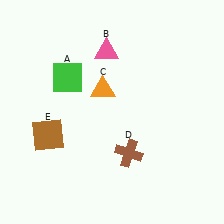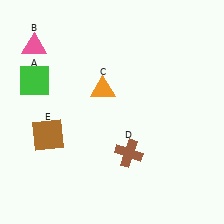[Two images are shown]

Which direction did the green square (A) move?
The green square (A) moved left.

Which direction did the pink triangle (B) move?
The pink triangle (B) moved left.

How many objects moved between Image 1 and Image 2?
2 objects moved between the two images.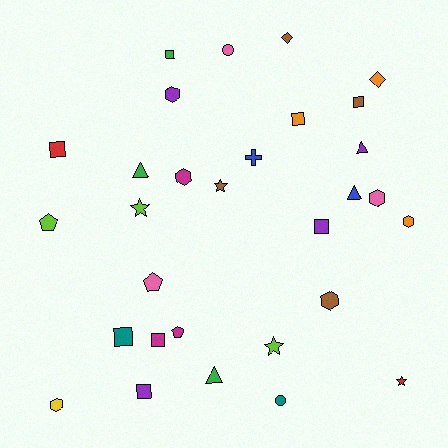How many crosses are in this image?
There is 1 cross.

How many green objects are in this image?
There are 3 green objects.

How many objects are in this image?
There are 30 objects.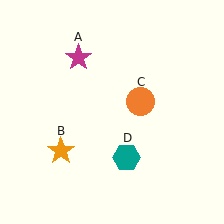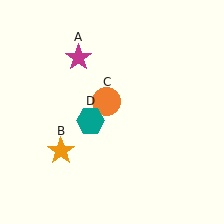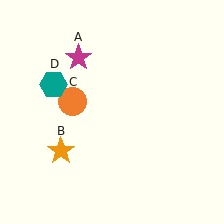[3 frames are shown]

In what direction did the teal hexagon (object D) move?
The teal hexagon (object D) moved up and to the left.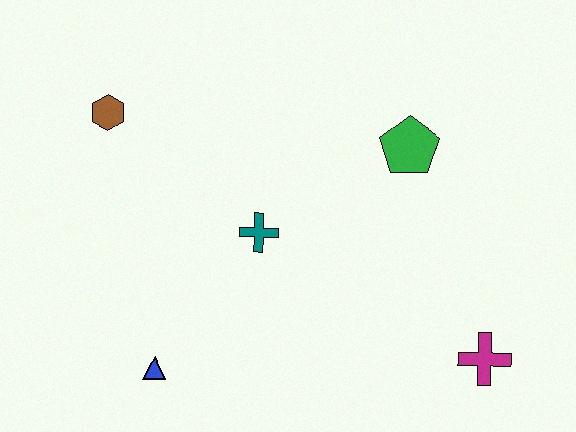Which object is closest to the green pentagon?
The teal cross is closest to the green pentagon.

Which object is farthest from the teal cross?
The magenta cross is farthest from the teal cross.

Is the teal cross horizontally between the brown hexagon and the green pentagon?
Yes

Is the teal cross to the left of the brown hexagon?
No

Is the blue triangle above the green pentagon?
No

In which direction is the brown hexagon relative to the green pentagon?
The brown hexagon is to the left of the green pentagon.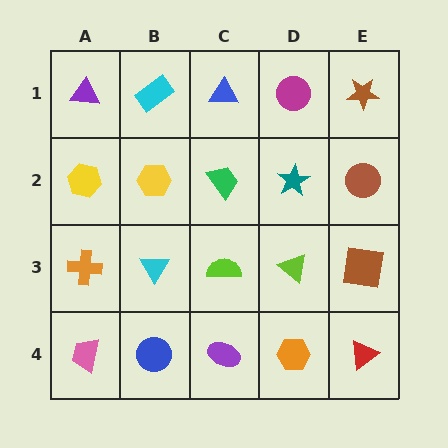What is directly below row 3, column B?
A blue circle.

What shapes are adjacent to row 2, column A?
A purple triangle (row 1, column A), an orange cross (row 3, column A), a yellow hexagon (row 2, column B).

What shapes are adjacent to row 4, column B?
A cyan triangle (row 3, column B), a pink trapezoid (row 4, column A), a purple ellipse (row 4, column C).